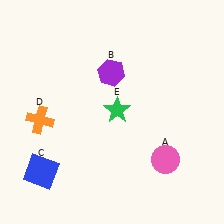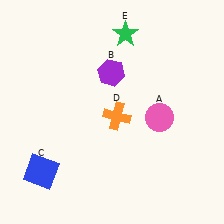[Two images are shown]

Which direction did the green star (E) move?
The green star (E) moved up.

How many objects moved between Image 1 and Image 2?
3 objects moved between the two images.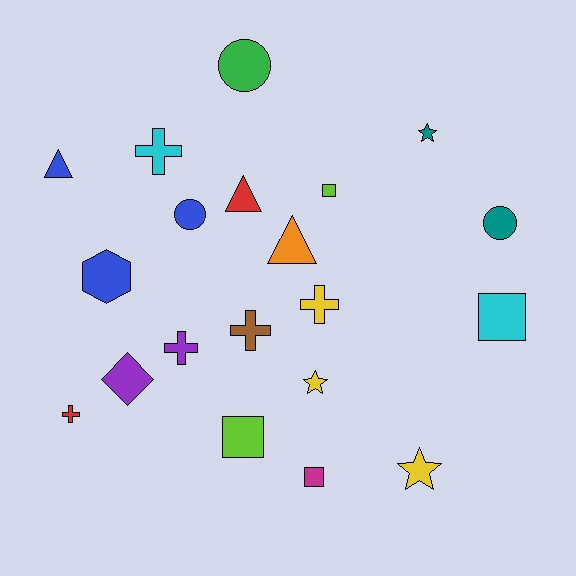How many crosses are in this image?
There are 5 crosses.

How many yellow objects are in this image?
There are 3 yellow objects.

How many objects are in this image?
There are 20 objects.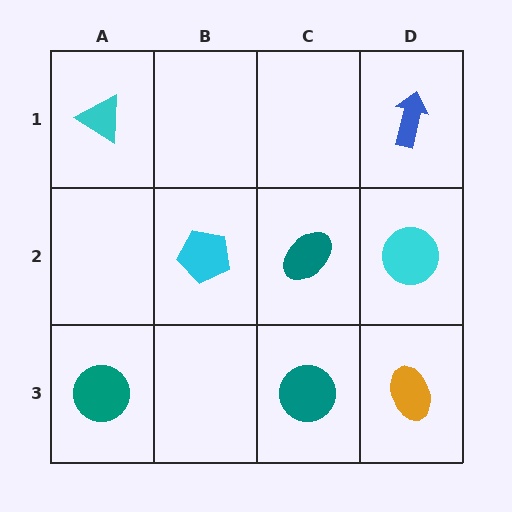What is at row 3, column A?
A teal circle.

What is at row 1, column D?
A blue arrow.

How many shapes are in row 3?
3 shapes.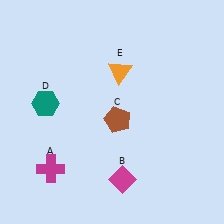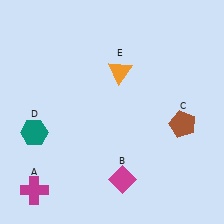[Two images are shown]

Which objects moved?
The objects that moved are: the magenta cross (A), the brown pentagon (C), the teal hexagon (D).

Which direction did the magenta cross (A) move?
The magenta cross (A) moved down.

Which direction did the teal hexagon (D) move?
The teal hexagon (D) moved down.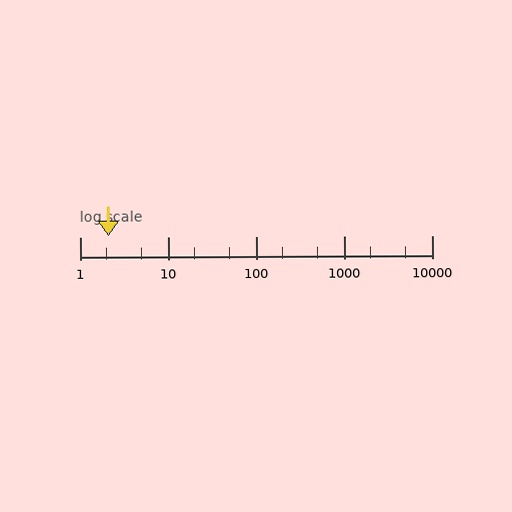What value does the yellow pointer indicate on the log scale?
The pointer indicates approximately 2.1.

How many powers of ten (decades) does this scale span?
The scale spans 4 decades, from 1 to 10000.